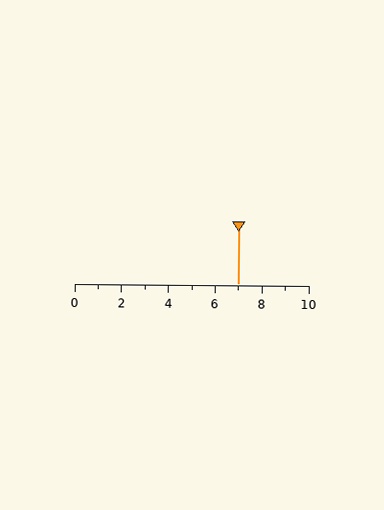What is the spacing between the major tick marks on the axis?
The major ticks are spaced 2 apart.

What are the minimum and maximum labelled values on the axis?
The axis runs from 0 to 10.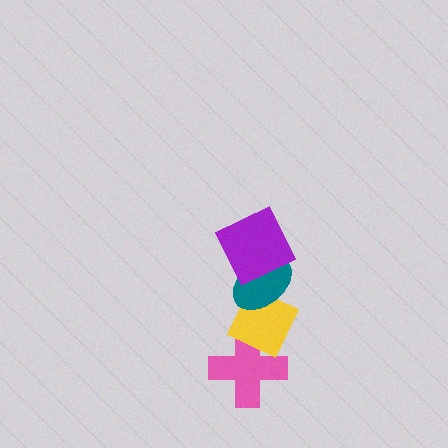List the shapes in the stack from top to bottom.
From top to bottom: the purple square, the teal ellipse, the yellow diamond, the pink cross.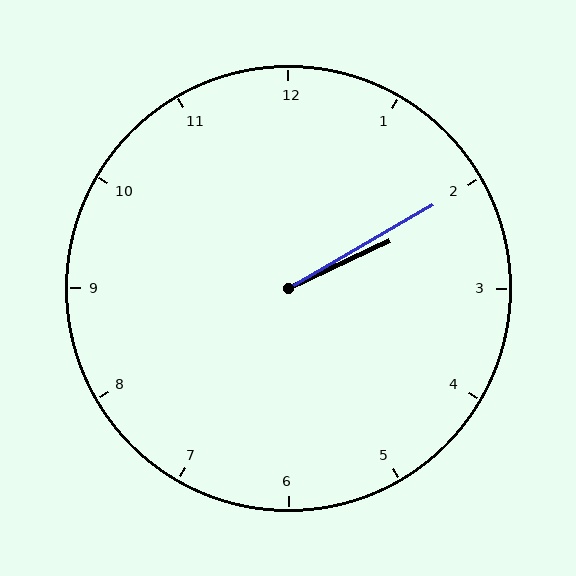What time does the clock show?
2:10.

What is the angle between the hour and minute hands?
Approximately 5 degrees.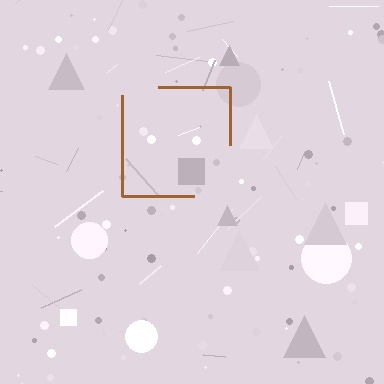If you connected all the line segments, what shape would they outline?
They would outline a square.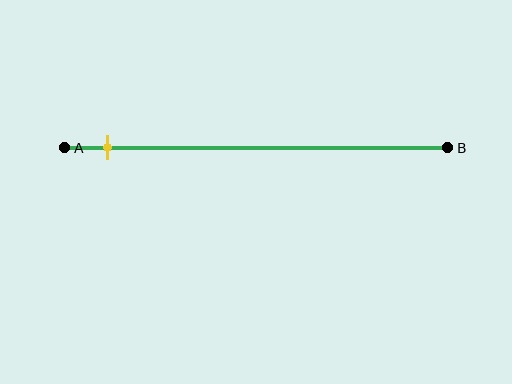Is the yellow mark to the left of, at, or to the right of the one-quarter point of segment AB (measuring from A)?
The yellow mark is to the left of the one-quarter point of segment AB.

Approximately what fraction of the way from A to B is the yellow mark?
The yellow mark is approximately 10% of the way from A to B.